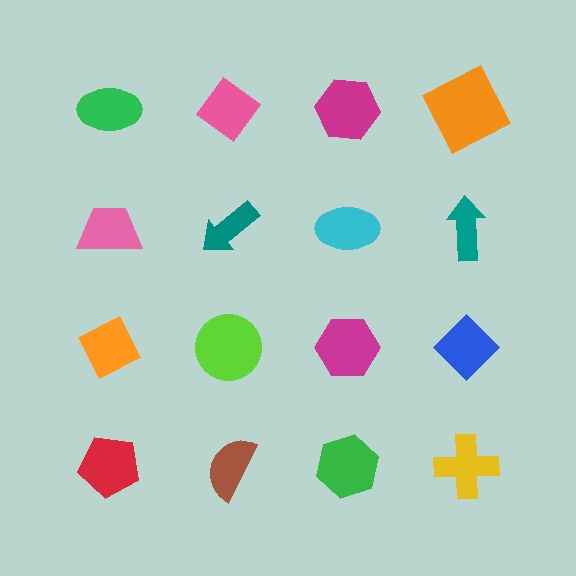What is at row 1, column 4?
An orange square.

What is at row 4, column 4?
A yellow cross.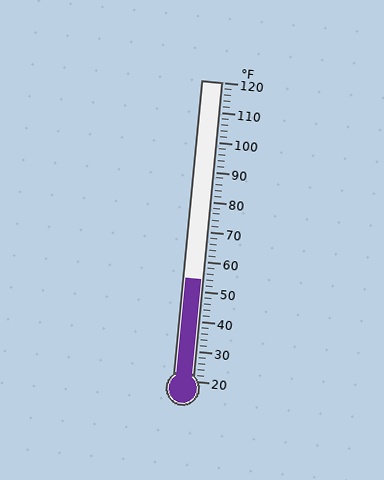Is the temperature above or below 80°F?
The temperature is below 80°F.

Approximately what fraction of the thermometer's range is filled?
The thermometer is filled to approximately 35% of its range.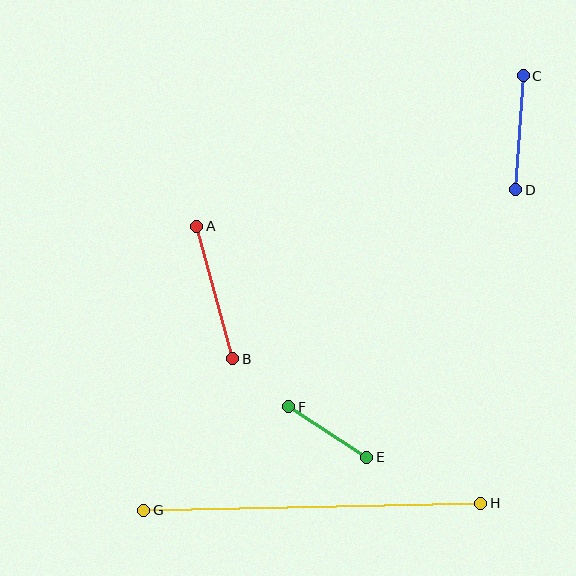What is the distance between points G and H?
The distance is approximately 337 pixels.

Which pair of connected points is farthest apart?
Points G and H are farthest apart.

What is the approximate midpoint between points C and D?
The midpoint is at approximately (519, 133) pixels.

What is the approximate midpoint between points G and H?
The midpoint is at approximately (312, 507) pixels.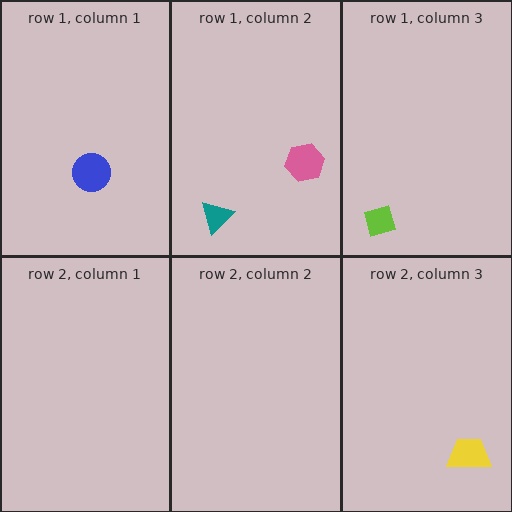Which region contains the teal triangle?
The row 1, column 2 region.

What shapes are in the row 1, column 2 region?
The pink hexagon, the teal triangle.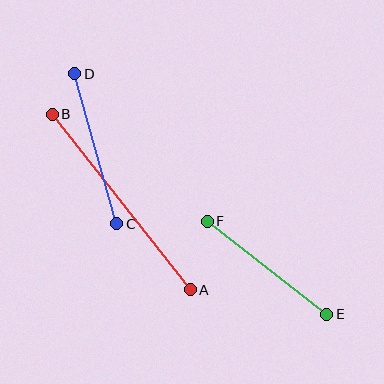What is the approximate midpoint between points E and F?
The midpoint is at approximately (267, 268) pixels.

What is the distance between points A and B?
The distance is approximately 223 pixels.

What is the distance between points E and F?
The distance is approximately 152 pixels.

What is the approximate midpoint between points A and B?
The midpoint is at approximately (121, 202) pixels.